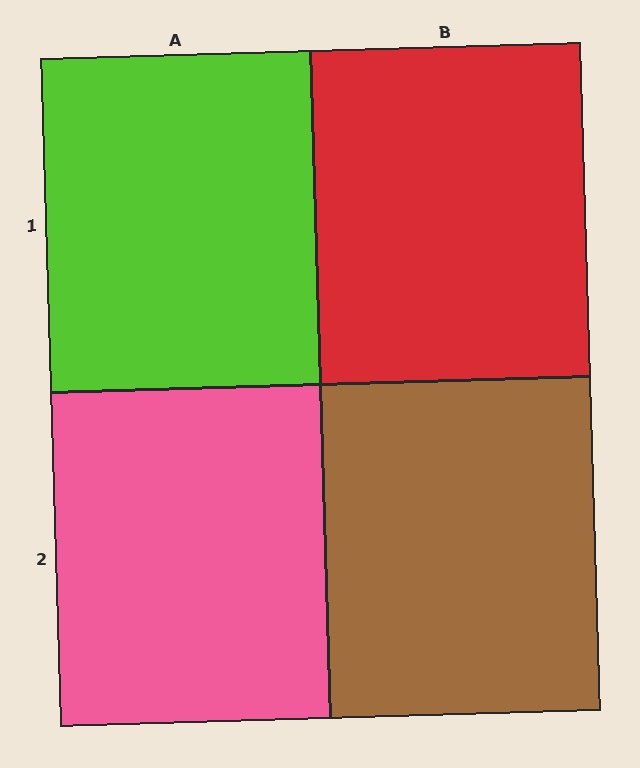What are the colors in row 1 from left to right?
Lime, red.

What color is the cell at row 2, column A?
Pink.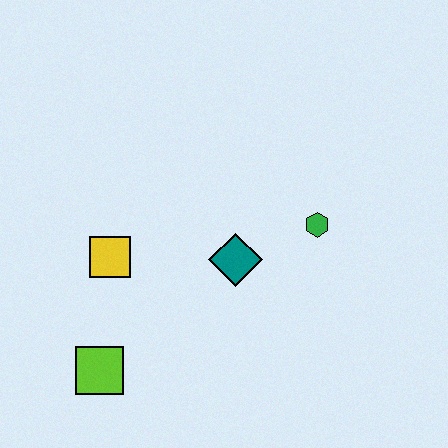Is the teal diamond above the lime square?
Yes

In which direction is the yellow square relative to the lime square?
The yellow square is above the lime square.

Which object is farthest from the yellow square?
The green hexagon is farthest from the yellow square.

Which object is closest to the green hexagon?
The teal diamond is closest to the green hexagon.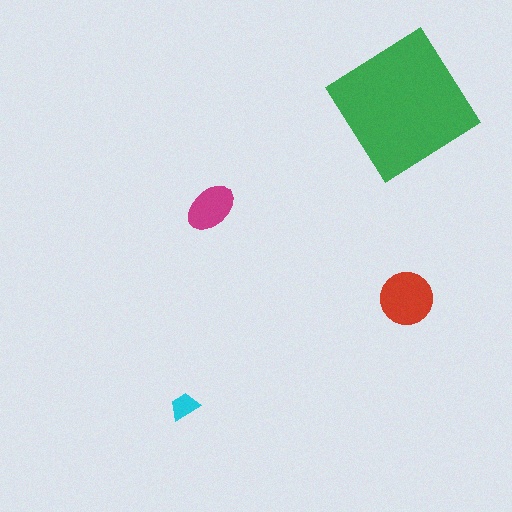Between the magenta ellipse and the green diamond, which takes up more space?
The green diamond.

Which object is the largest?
The green diamond.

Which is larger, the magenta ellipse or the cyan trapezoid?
The magenta ellipse.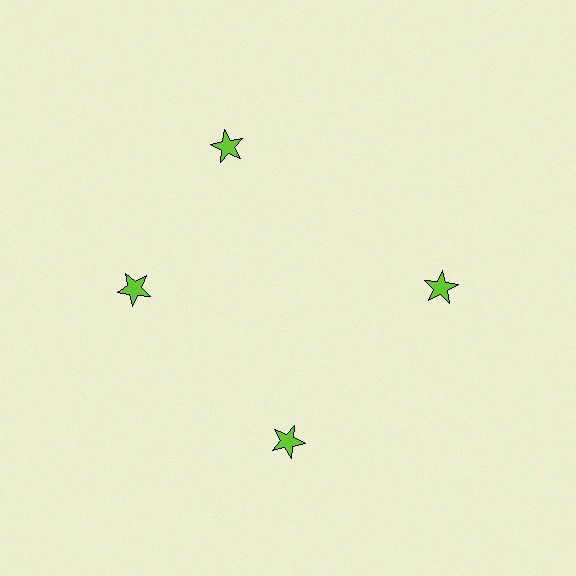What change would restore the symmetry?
The symmetry would be restored by rotating it back into even spacing with its neighbors so that all 4 stars sit at equal angles and equal distance from the center.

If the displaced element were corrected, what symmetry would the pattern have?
It would have 4-fold rotational symmetry — the pattern would map onto itself every 90 degrees.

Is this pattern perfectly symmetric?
No. The 4 lime stars are arranged in a ring, but one element near the 12 o'clock position is rotated out of alignment along the ring, breaking the 4-fold rotational symmetry.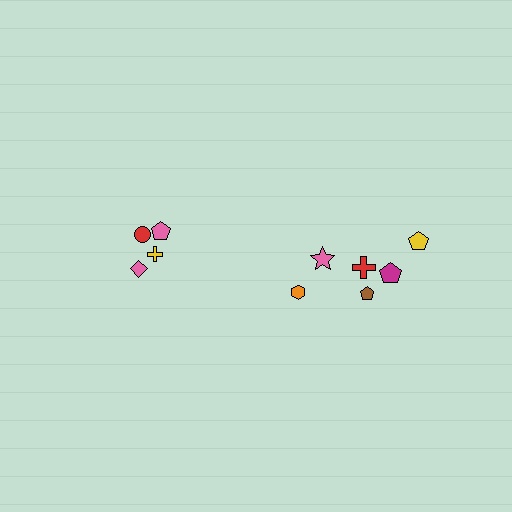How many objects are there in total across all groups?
There are 10 objects.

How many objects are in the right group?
There are 6 objects.